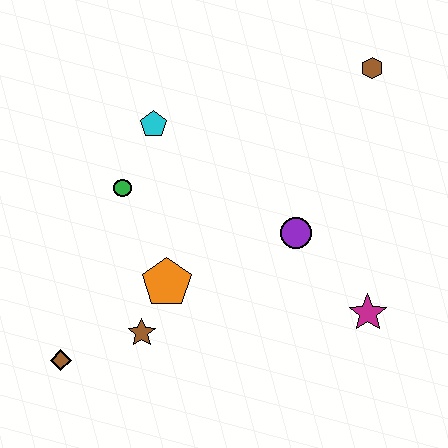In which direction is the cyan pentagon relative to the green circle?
The cyan pentagon is above the green circle.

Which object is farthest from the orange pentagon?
The brown hexagon is farthest from the orange pentagon.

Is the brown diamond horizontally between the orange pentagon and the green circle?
No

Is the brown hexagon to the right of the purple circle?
Yes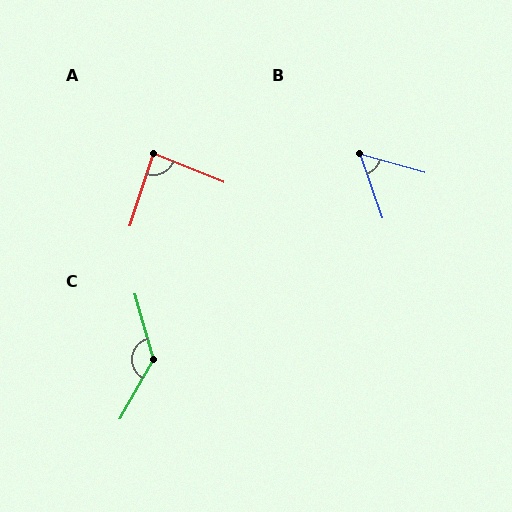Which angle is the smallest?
B, at approximately 55 degrees.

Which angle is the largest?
C, at approximately 135 degrees.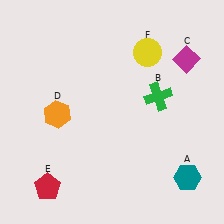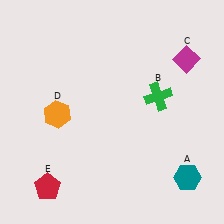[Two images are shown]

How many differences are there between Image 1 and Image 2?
There is 1 difference between the two images.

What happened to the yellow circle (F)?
The yellow circle (F) was removed in Image 2. It was in the top-right area of Image 1.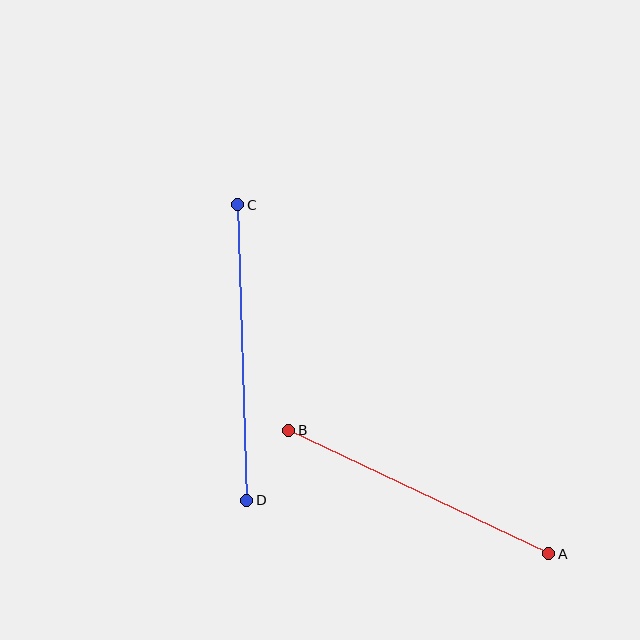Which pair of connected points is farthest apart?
Points C and D are farthest apart.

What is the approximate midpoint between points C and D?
The midpoint is at approximately (242, 353) pixels.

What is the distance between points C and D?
The distance is approximately 296 pixels.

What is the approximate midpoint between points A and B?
The midpoint is at approximately (419, 492) pixels.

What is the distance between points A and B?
The distance is approximately 288 pixels.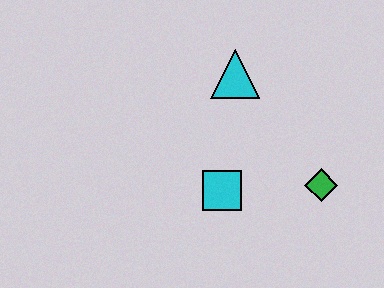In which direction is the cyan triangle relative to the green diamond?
The cyan triangle is above the green diamond.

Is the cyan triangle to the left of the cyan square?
No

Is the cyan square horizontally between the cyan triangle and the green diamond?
No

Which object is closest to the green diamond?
The cyan square is closest to the green diamond.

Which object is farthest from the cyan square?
The cyan triangle is farthest from the cyan square.